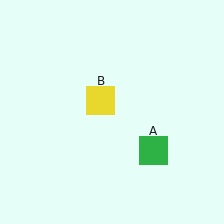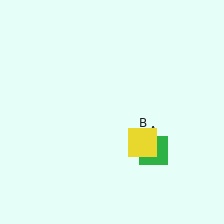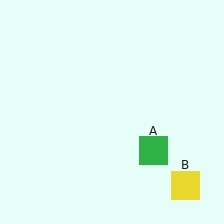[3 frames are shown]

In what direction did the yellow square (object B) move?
The yellow square (object B) moved down and to the right.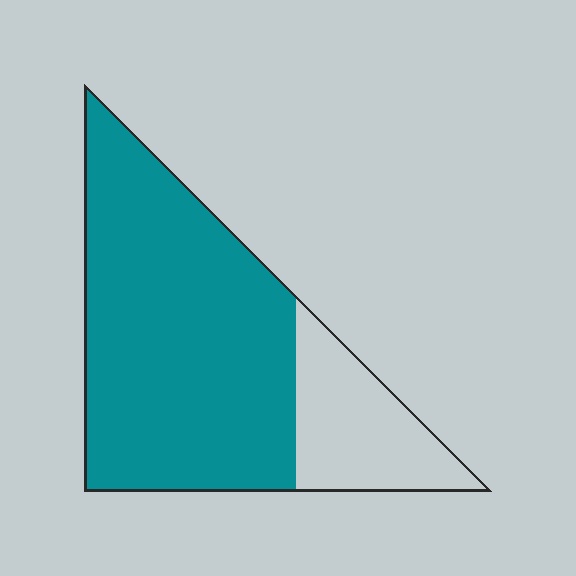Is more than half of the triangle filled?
Yes.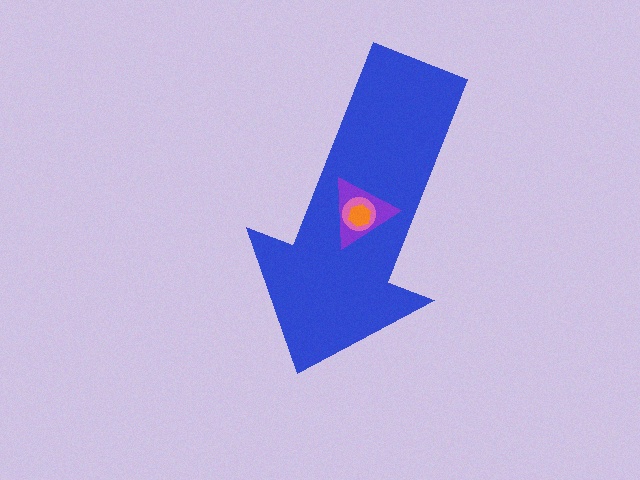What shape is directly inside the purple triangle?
The pink circle.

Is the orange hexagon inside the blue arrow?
Yes.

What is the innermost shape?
The orange hexagon.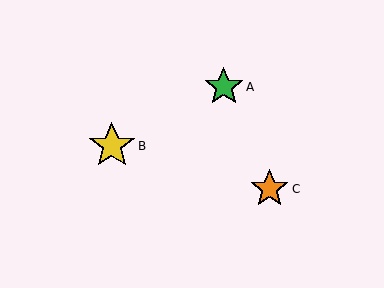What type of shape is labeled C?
Shape C is an orange star.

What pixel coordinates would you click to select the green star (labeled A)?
Click at (224, 87) to select the green star A.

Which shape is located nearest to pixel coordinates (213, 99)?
The green star (labeled A) at (224, 87) is nearest to that location.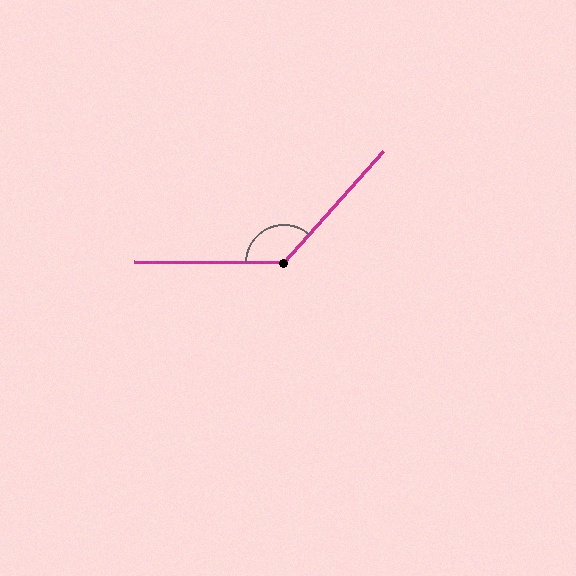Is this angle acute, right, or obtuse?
It is obtuse.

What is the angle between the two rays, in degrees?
Approximately 132 degrees.